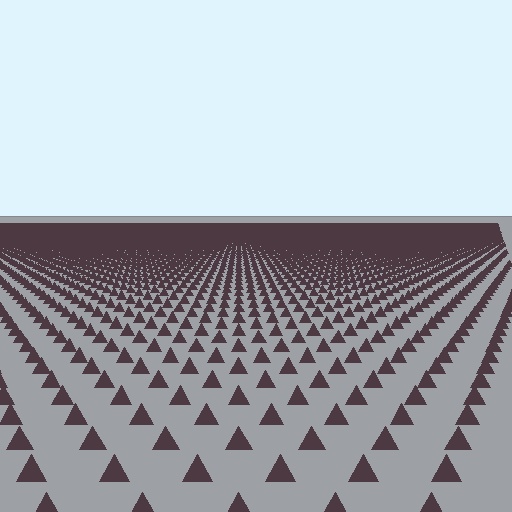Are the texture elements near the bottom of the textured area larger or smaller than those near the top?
Larger. Near the bottom, elements are closer to the viewer and appear at a bigger on-screen size.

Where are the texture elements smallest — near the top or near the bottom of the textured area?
Near the top.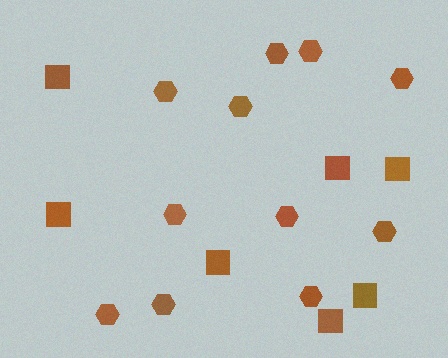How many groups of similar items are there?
There are 2 groups: one group of hexagons (11) and one group of squares (7).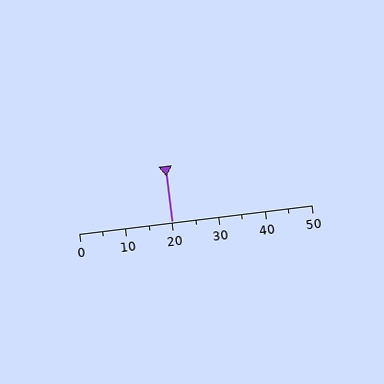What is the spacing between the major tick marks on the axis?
The major ticks are spaced 10 apart.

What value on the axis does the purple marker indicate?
The marker indicates approximately 20.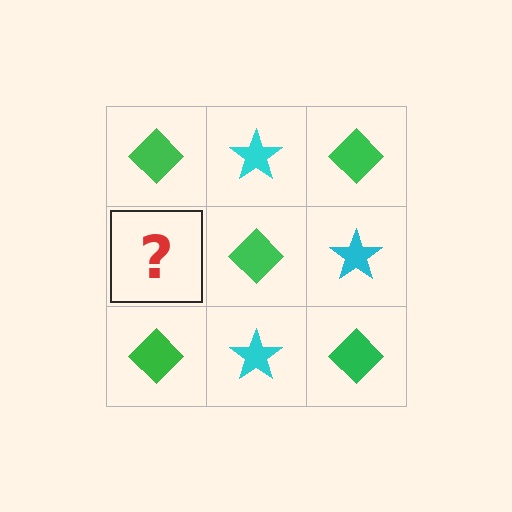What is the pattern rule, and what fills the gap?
The rule is that it alternates green diamond and cyan star in a checkerboard pattern. The gap should be filled with a cyan star.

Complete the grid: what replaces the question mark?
The question mark should be replaced with a cyan star.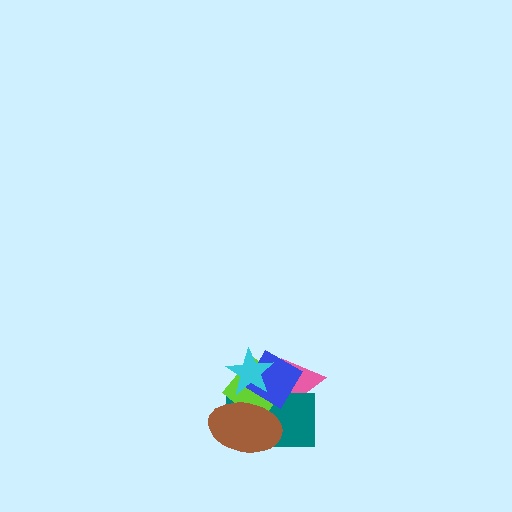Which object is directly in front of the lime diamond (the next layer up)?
The brown ellipse is directly in front of the lime diamond.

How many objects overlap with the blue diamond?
5 objects overlap with the blue diamond.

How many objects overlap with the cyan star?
4 objects overlap with the cyan star.